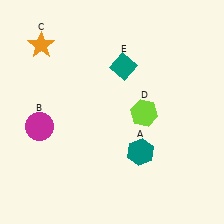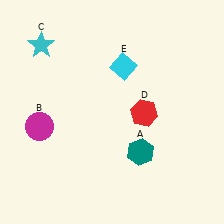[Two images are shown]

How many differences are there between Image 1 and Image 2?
There are 3 differences between the two images.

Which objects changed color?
C changed from orange to cyan. D changed from lime to red. E changed from teal to cyan.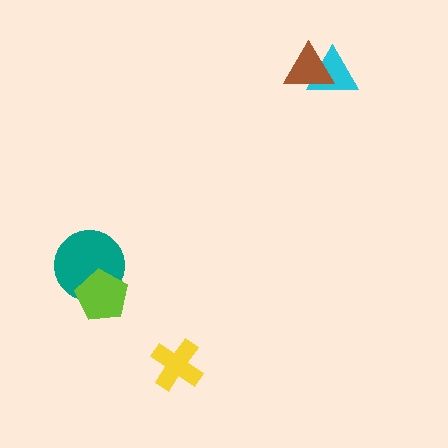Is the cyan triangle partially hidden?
Yes, it is partially covered by another shape.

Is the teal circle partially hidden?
Yes, it is partially covered by another shape.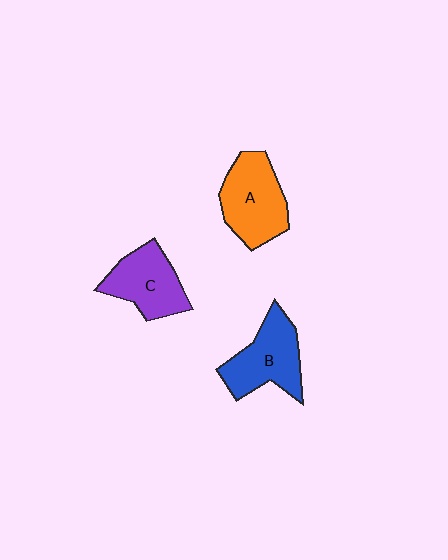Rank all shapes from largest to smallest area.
From largest to smallest: A (orange), B (blue), C (purple).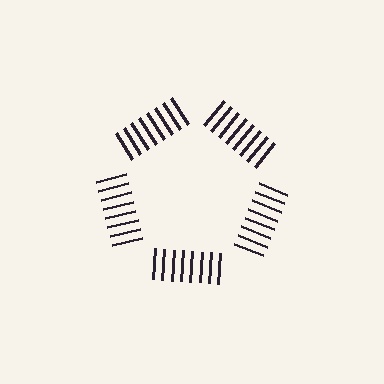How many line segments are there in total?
40 — 8 along each of the 5 edges.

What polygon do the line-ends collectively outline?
An illusory pentagon — the line segments terminate on its edges but no continuous stroke is drawn.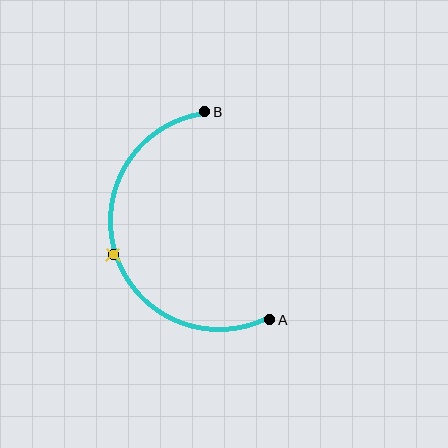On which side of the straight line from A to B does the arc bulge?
The arc bulges to the left of the straight line connecting A and B.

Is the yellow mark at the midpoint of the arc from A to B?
Yes. The yellow mark lies on the arc at equal arc-length from both A and B — it is the arc midpoint.